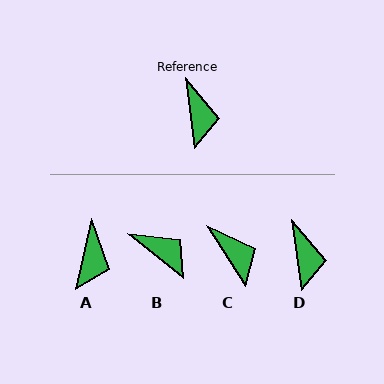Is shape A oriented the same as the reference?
No, it is off by about 20 degrees.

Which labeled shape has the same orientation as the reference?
D.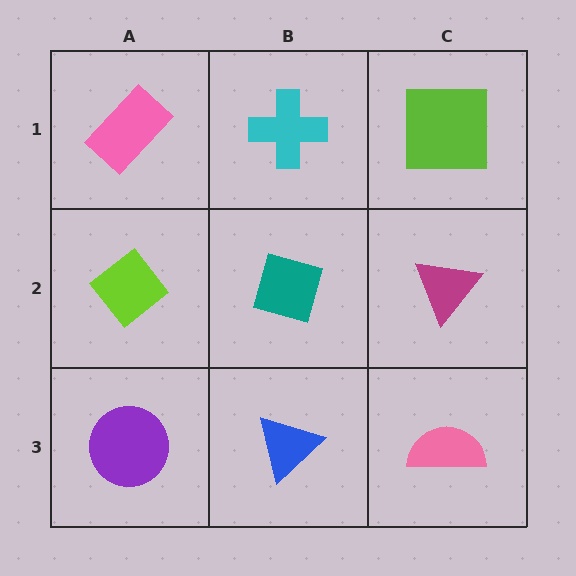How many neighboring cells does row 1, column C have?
2.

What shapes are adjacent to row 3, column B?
A teal diamond (row 2, column B), a purple circle (row 3, column A), a pink semicircle (row 3, column C).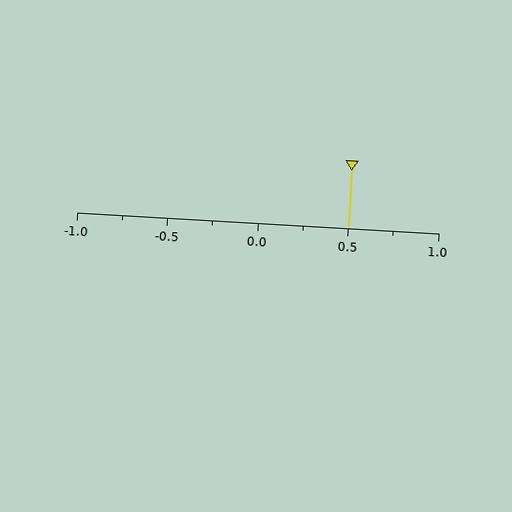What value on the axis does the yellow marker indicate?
The marker indicates approximately 0.5.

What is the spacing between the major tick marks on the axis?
The major ticks are spaced 0.5 apart.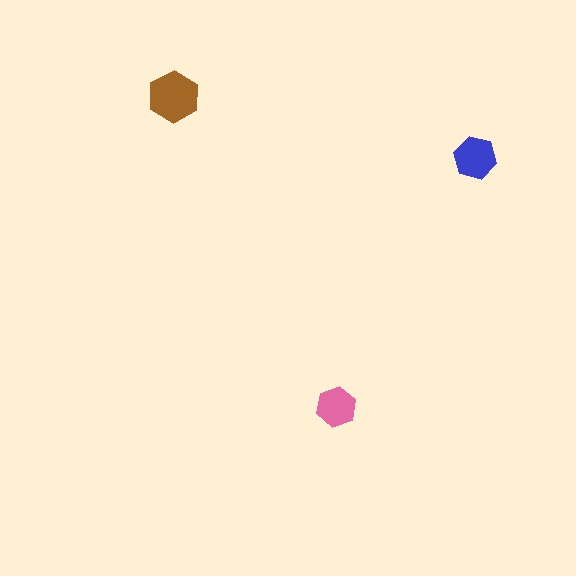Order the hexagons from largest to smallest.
the brown one, the blue one, the pink one.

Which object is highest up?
The brown hexagon is topmost.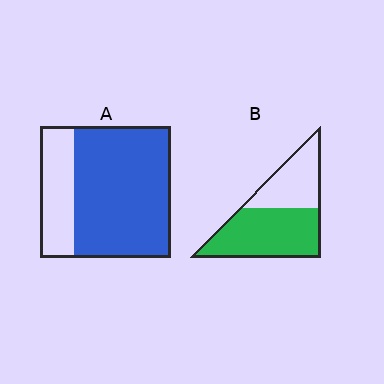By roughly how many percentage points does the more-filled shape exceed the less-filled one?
By roughly 15 percentage points (A over B).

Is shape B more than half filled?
Yes.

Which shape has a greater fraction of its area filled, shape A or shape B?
Shape A.